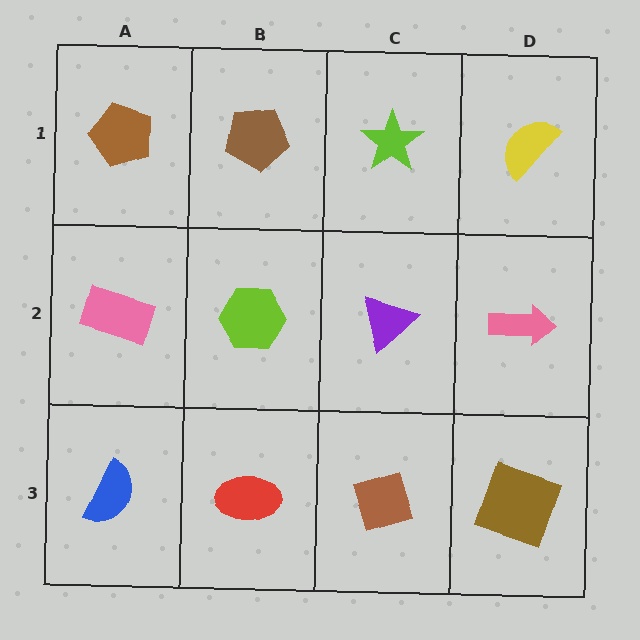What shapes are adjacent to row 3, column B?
A lime hexagon (row 2, column B), a blue semicircle (row 3, column A), a brown diamond (row 3, column C).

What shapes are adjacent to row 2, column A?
A brown pentagon (row 1, column A), a blue semicircle (row 3, column A), a lime hexagon (row 2, column B).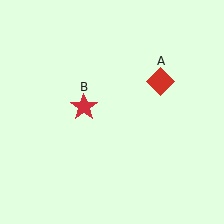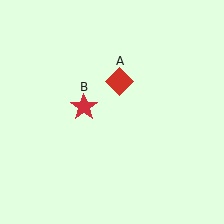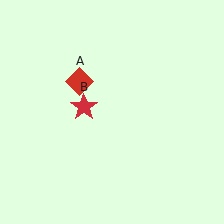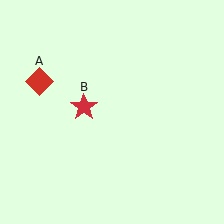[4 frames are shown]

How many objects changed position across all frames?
1 object changed position: red diamond (object A).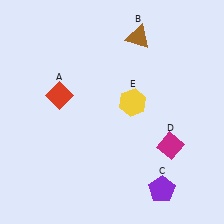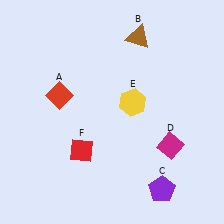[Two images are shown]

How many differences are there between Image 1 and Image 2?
There is 1 difference between the two images.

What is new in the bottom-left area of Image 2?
A red diamond (F) was added in the bottom-left area of Image 2.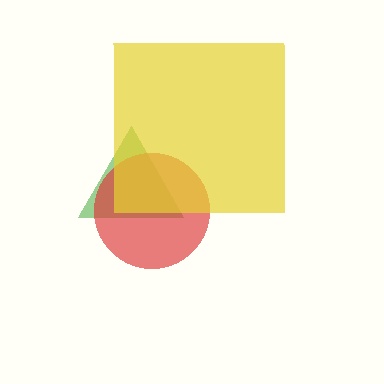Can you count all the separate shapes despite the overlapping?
Yes, there are 3 separate shapes.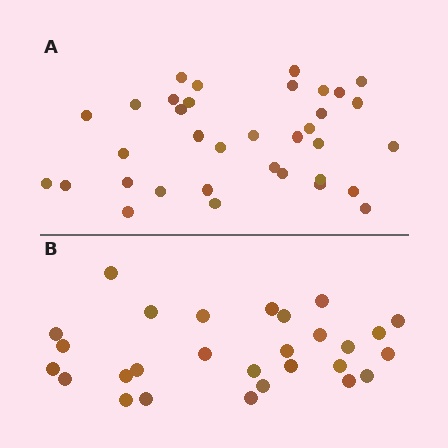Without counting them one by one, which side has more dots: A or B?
Region A (the top region) has more dots.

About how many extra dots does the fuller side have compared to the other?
Region A has roughly 8 or so more dots than region B.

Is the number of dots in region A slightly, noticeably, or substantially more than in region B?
Region A has noticeably more, but not dramatically so. The ratio is roughly 1.2 to 1.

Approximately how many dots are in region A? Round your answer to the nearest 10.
About 40 dots. (The exact count is 35, which rounds to 40.)